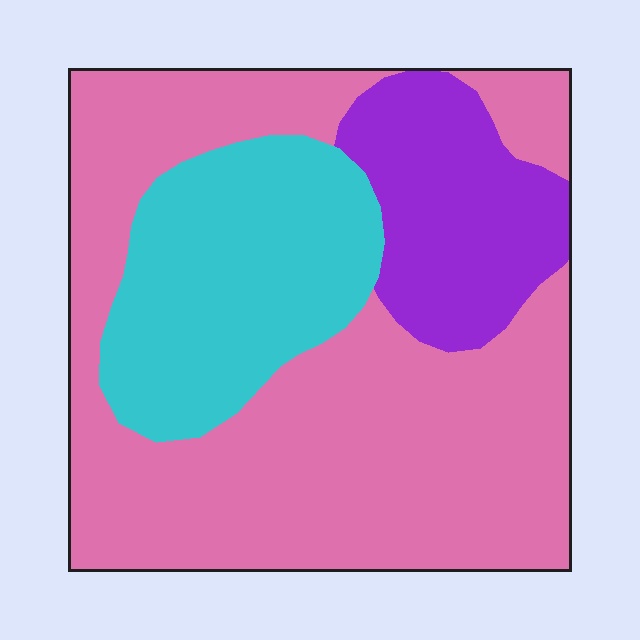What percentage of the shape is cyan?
Cyan takes up about one quarter (1/4) of the shape.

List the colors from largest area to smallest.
From largest to smallest: pink, cyan, purple.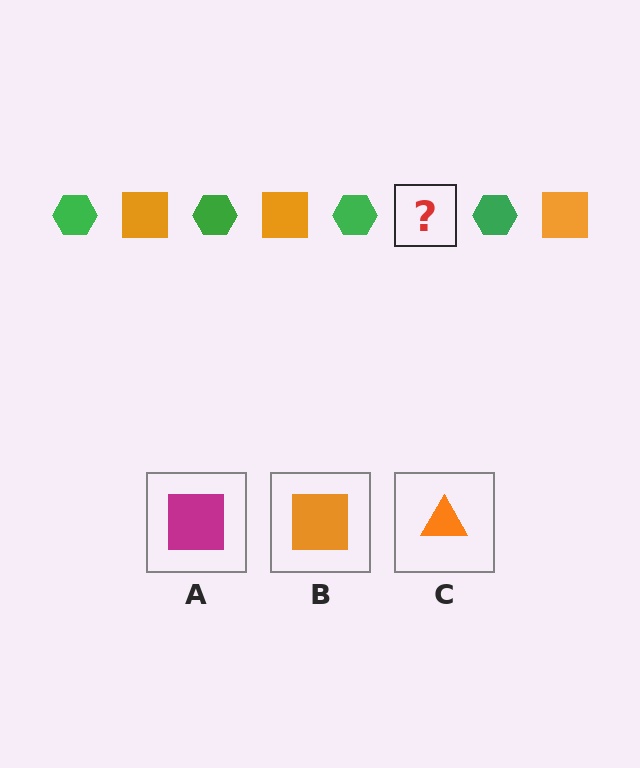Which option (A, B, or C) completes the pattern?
B.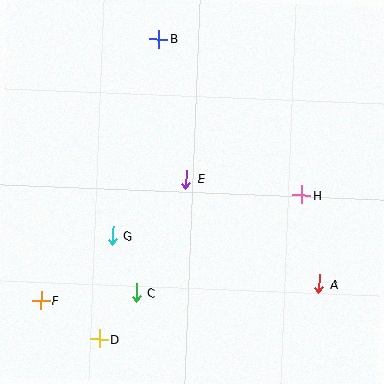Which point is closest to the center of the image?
Point E at (186, 179) is closest to the center.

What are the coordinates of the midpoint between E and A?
The midpoint between E and A is at (253, 231).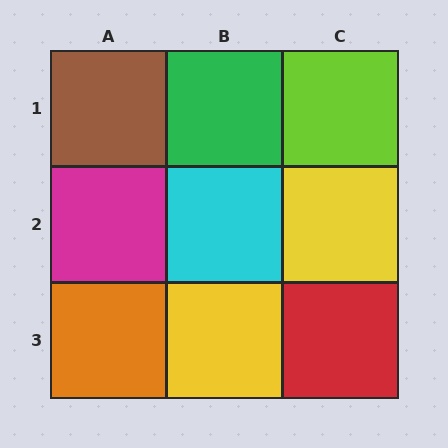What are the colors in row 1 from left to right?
Brown, green, lime.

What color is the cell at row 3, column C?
Red.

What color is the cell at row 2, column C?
Yellow.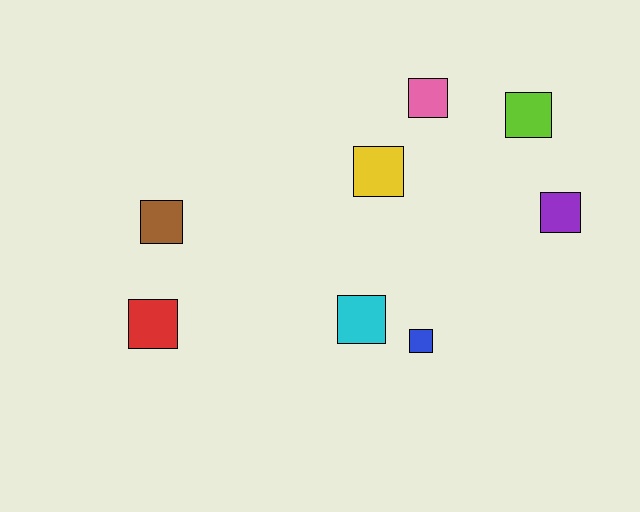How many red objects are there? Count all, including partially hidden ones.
There is 1 red object.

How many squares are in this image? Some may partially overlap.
There are 8 squares.